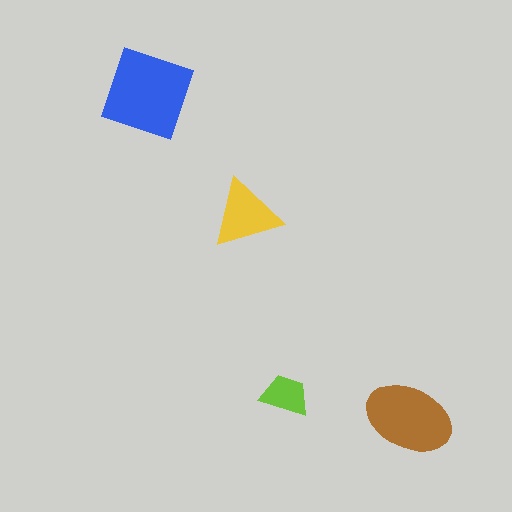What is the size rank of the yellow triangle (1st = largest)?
3rd.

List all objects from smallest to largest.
The lime trapezoid, the yellow triangle, the brown ellipse, the blue square.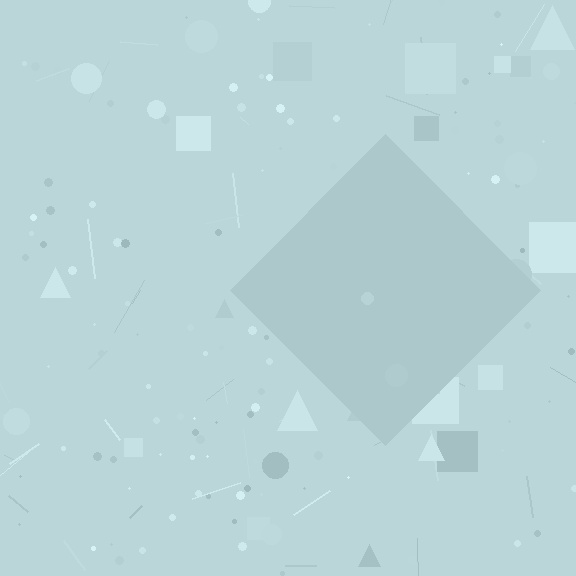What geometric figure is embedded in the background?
A diamond is embedded in the background.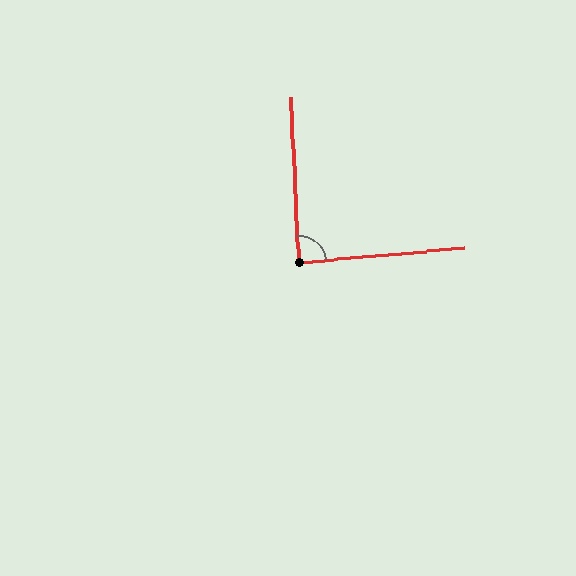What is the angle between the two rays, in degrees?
Approximately 87 degrees.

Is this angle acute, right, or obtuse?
It is approximately a right angle.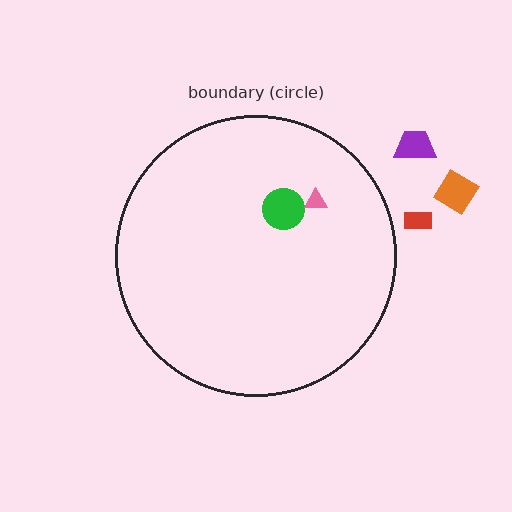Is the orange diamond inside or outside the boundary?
Outside.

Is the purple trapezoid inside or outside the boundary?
Outside.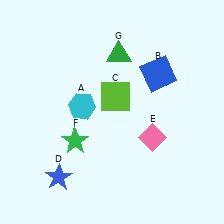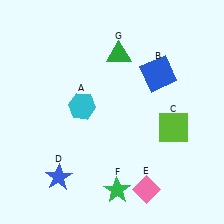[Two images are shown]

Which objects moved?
The objects that moved are: the lime square (C), the pink diamond (E), the green star (F).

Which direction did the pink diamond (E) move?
The pink diamond (E) moved down.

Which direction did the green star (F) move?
The green star (F) moved down.